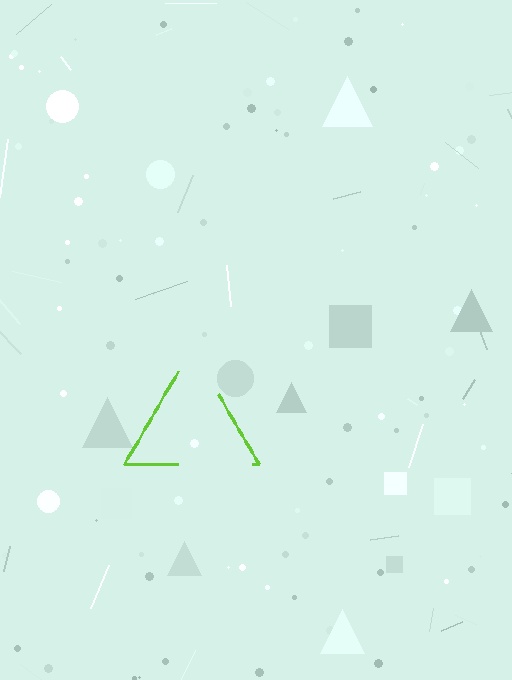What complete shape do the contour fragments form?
The contour fragments form a triangle.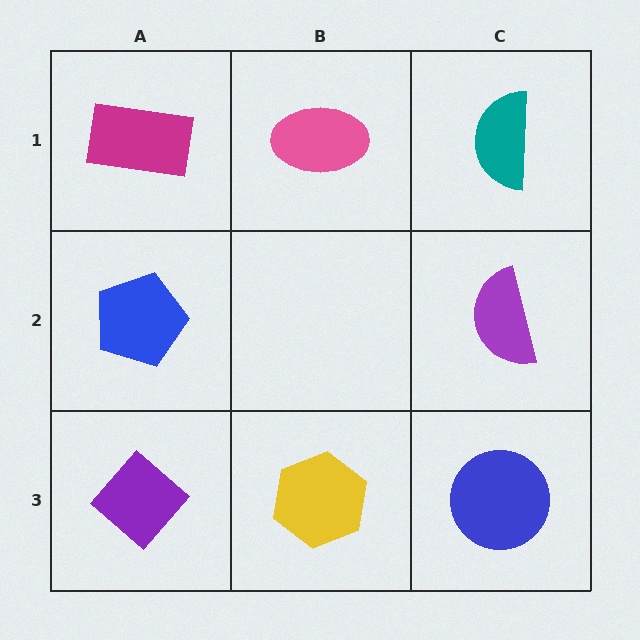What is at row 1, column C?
A teal semicircle.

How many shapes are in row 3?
3 shapes.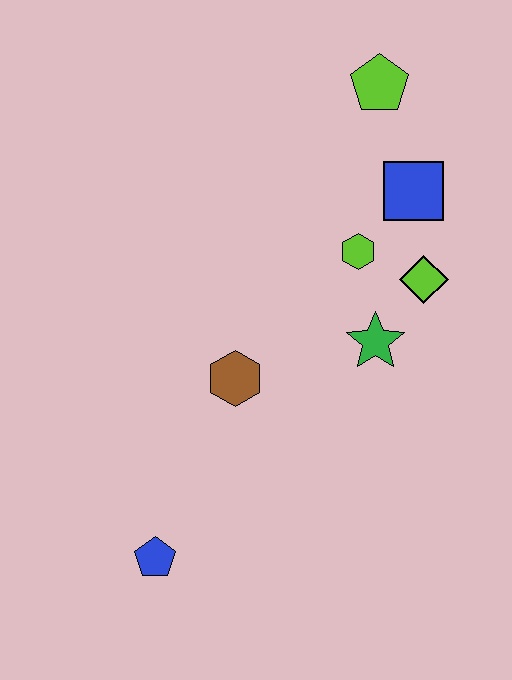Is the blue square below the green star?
No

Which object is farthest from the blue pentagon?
The lime pentagon is farthest from the blue pentagon.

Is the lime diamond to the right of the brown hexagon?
Yes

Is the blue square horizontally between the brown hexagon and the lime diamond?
Yes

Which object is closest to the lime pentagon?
The blue square is closest to the lime pentagon.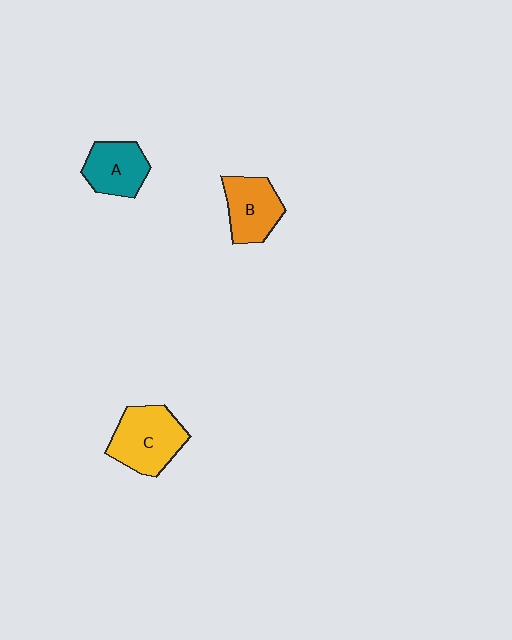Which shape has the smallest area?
Shape A (teal).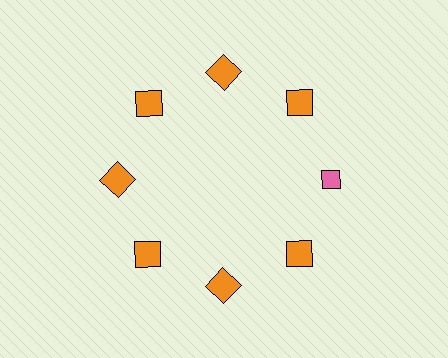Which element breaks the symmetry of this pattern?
The pink diamond at roughly the 3 o'clock position breaks the symmetry. All other shapes are orange squares.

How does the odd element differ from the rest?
It differs in both color (pink instead of orange) and shape (diamond instead of square).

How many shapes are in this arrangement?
There are 8 shapes arranged in a ring pattern.